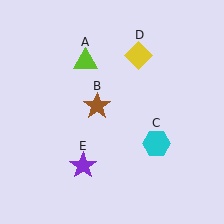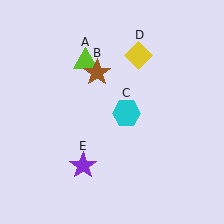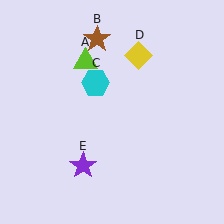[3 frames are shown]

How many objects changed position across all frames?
2 objects changed position: brown star (object B), cyan hexagon (object C).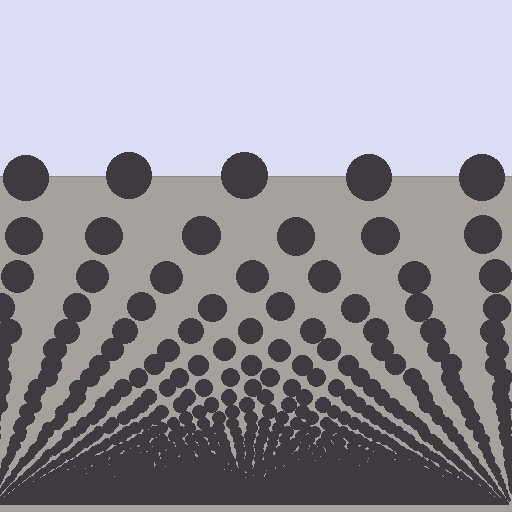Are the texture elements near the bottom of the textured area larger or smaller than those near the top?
Smaller. The gradient is inverted — elements near the bottom are smaller and denser.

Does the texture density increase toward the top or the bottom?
Density increases toward the bottom.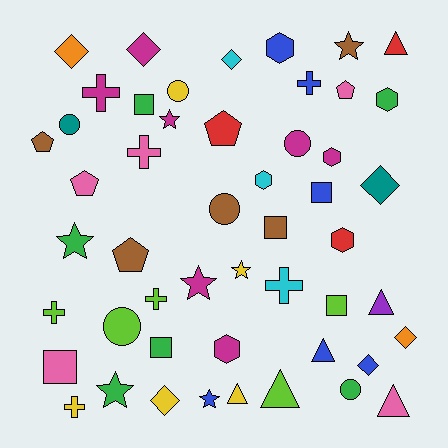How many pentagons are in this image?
There are 5 pentagons.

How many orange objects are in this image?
There are 2 orange objects.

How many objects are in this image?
There are 50 objects.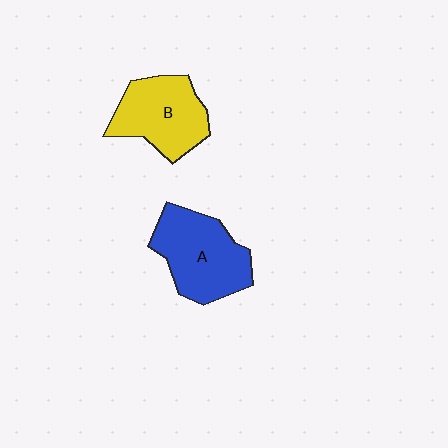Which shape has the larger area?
Shape A (blue).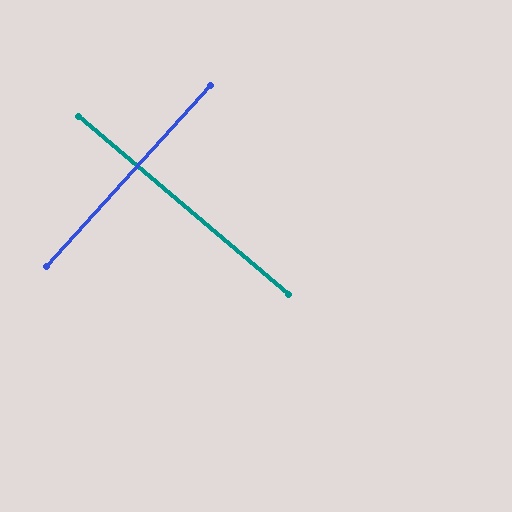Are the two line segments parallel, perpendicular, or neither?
Perpendicular — they meet at approximately 88°.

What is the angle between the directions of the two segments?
Approximately 88 degrees.